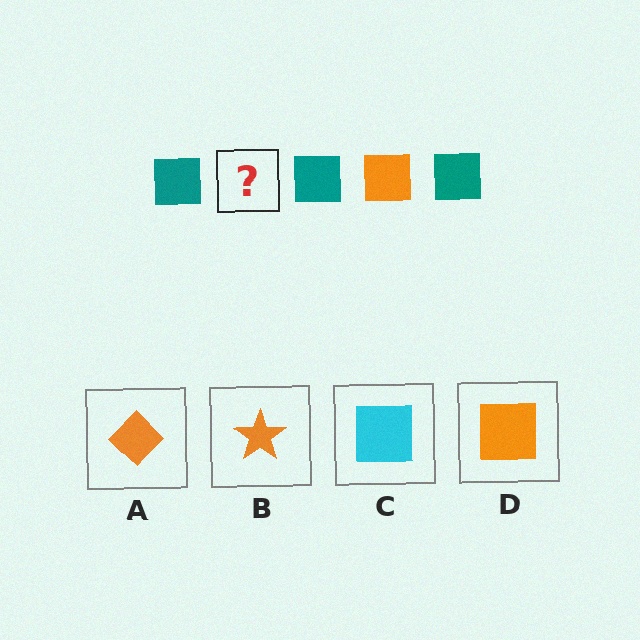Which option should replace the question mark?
Option D.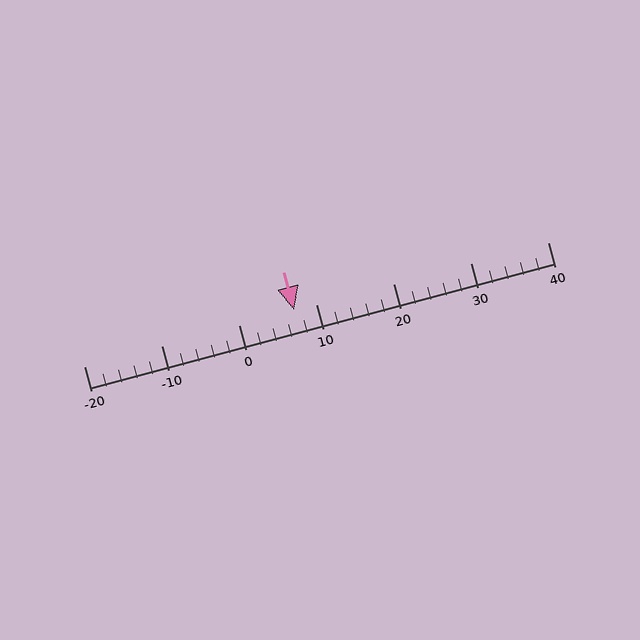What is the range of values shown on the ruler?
The ruler shows values from -20 to 40.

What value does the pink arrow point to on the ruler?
The pink arrow points to approximately 7.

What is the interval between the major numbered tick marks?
The major tick marks are spaced 10 units apart.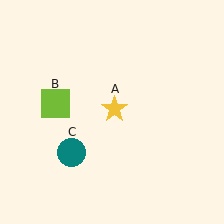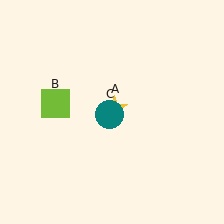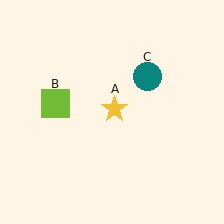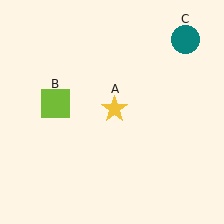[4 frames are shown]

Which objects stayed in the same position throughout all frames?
Yellow star (object A) and lime square (object B) remained stationary.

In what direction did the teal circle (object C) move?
The teal circle (object C) moved up and to the right.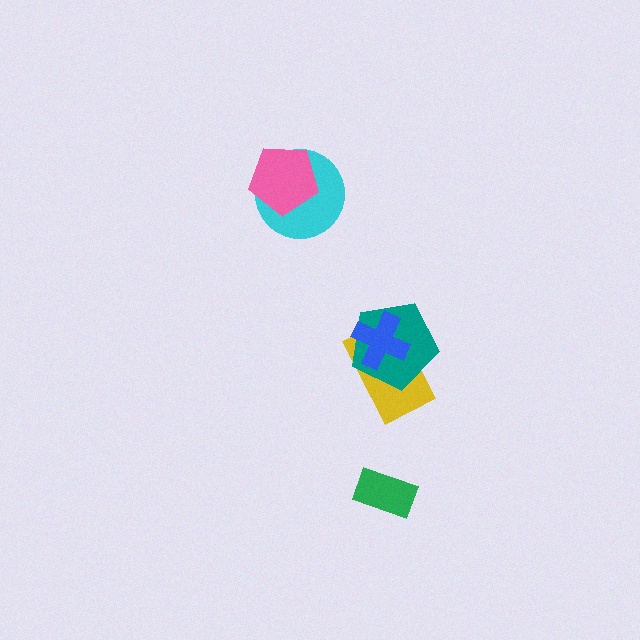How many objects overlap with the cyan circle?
1 object overlaps with the cyan circle.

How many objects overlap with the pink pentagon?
1 object overlaps with the pink pentagon.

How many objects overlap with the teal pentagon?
2 objects overlap with the teal pentagon.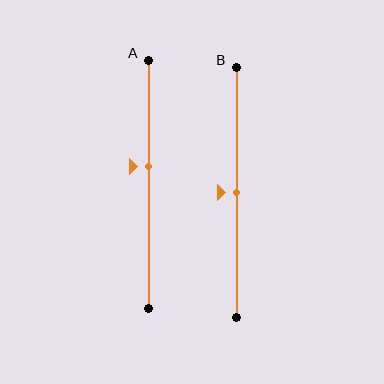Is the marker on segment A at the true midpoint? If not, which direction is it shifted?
No, the marker on segment A is shifted upward by about 7% of the segment length.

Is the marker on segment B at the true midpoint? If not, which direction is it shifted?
Yes, the marker on segment B is at the true midpoint.